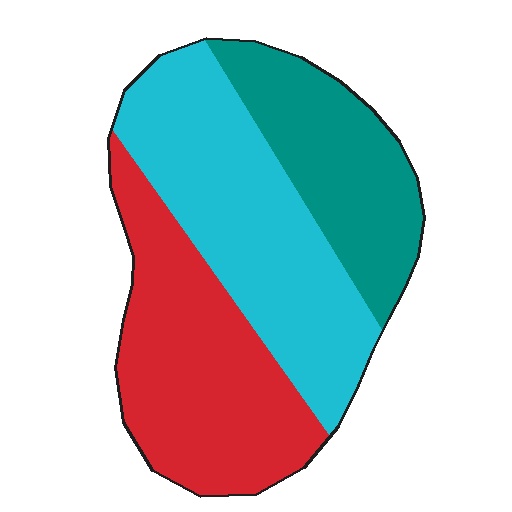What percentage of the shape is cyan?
Cyan takes up about two fifths (2/5) of the shape.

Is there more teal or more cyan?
Cyan.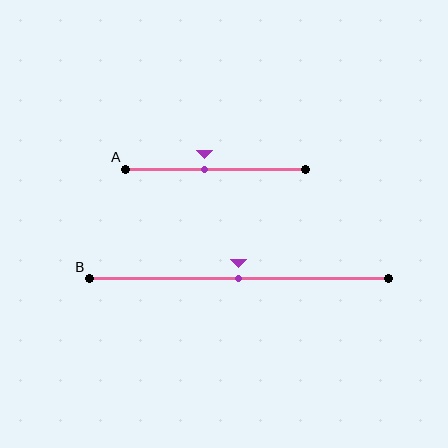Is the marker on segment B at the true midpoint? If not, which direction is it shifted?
Yes, the marker on segment B is at the true midpoint.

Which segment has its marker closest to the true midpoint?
Segment B has its marker closest to the true midpoint.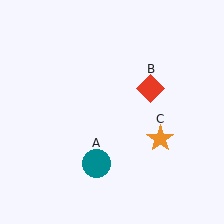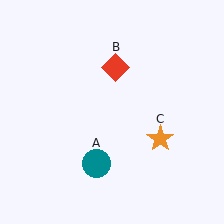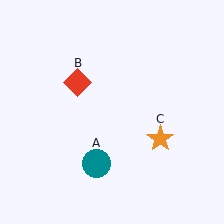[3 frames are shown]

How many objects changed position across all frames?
1 object changed position: red diamond (object B).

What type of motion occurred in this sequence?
The red diamond (object B) rotated counterclockwise around the center of the scene.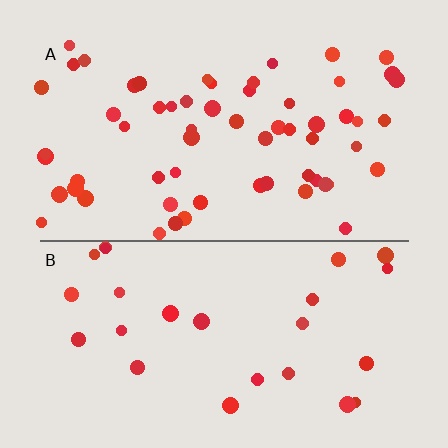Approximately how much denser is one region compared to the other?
Approximately 2.3× — region A over region B.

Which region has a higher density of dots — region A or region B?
A (the top).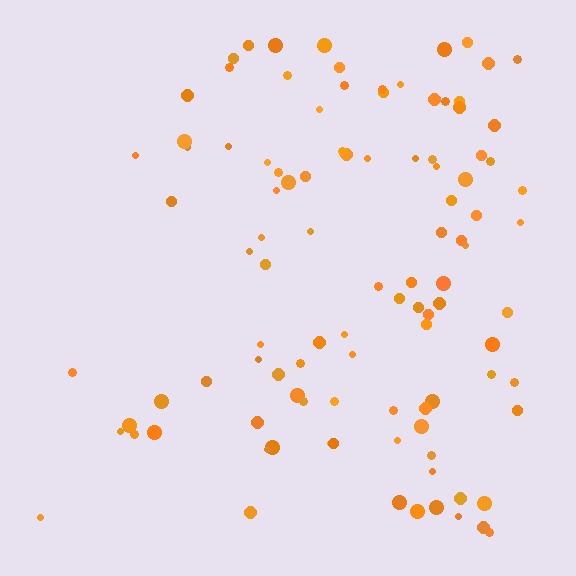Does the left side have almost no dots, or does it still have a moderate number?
Still a moderate number, just noticeably fewer than the right.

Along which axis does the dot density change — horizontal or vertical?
Horizontal.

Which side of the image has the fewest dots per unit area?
The left.